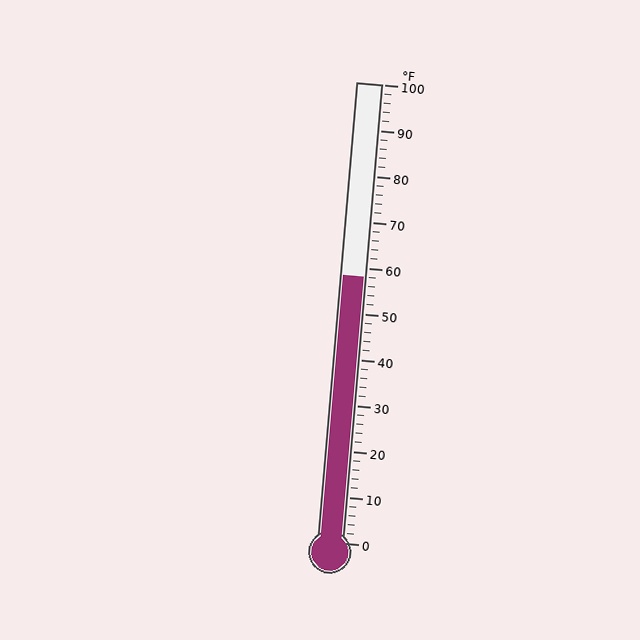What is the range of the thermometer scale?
The thermometer scale ranges from 0°F to 100°F.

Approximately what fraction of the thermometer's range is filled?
The thermometer is filled to approximately 60% of its range.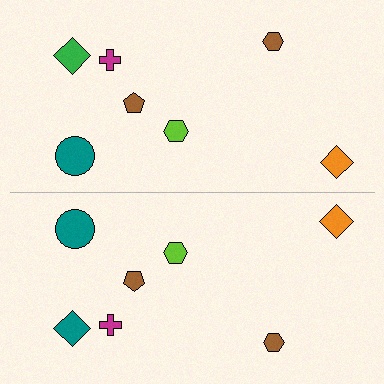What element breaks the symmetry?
The teal diamond on the bottom side breaks the symmetry — its mirror counterpart is green.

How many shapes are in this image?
There are 14 shapes in this image.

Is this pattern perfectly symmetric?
No, the pattern is not perfectly symmetric. The teal diamond on the bottom side breaks the symmetry — its mirror counterpart is green.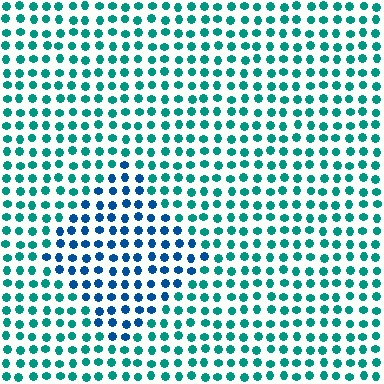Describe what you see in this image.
The image is filled with small teal elements in a uniform arrangement. A diamond-shaped region is visible where the elements are tinted to a slightly different hue, forming a subtle color boundary.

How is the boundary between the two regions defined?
The boundary is defined purely by a slight shift in hue (about 38 degrees). Spacing, size, and orientation are identical on both sides.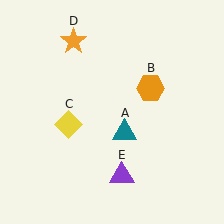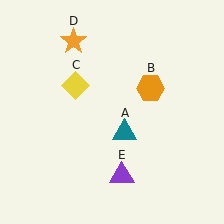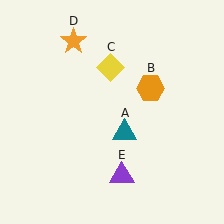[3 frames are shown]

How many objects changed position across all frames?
1 object changed position: yellow diamond (object C).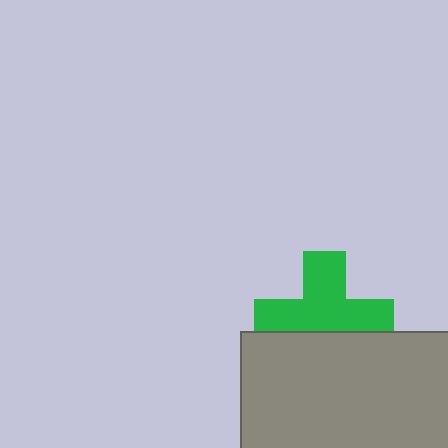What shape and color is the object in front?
The object in front is a gray rectangle.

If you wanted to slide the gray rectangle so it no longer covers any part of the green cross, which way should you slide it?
Slide it down — that is the most direct way to separate the two shapes.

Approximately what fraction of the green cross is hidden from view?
Roughly 35% of the green cross is hidden behind the gray rectangle.